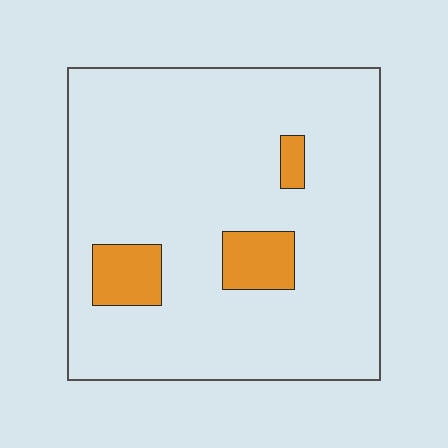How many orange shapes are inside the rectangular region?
3.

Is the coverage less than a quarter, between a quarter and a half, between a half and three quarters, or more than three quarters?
Less than a quarter.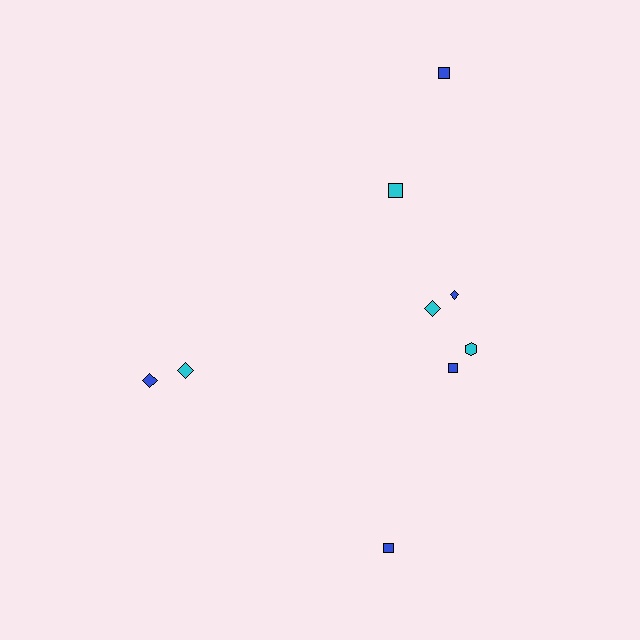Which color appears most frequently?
Blue, with 5 objects.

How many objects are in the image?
There are 9 objects.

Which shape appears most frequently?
Square, with 4 objects.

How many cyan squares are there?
There is 1 cyan square.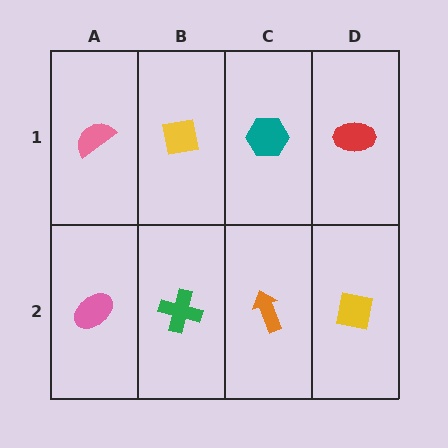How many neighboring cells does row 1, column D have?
2.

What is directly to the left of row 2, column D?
An orange arrow.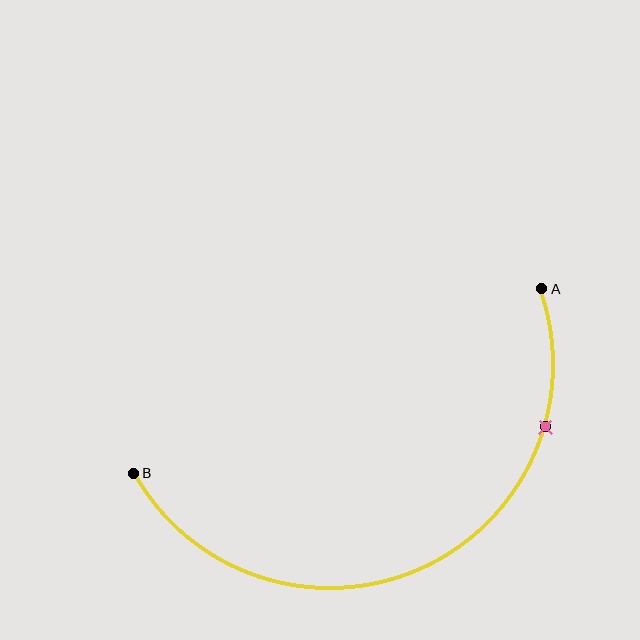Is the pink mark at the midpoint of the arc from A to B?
No. The pink mark lies on the arc but is closer to endpoint A. The arc midpoint would be at the point on the curve equidistant along the arc from both A and B.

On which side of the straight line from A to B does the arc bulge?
The arc bulges below the straight line connecting A and B.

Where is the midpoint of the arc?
The arc midpoint is the point on the curve farthest from the straight line joining A and B. It sits below that line.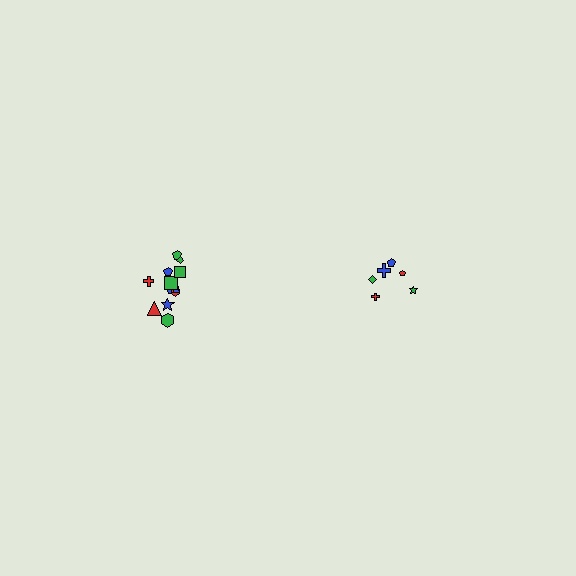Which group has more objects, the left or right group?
The left group.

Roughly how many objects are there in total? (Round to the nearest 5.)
Roughly 20 objects in total.